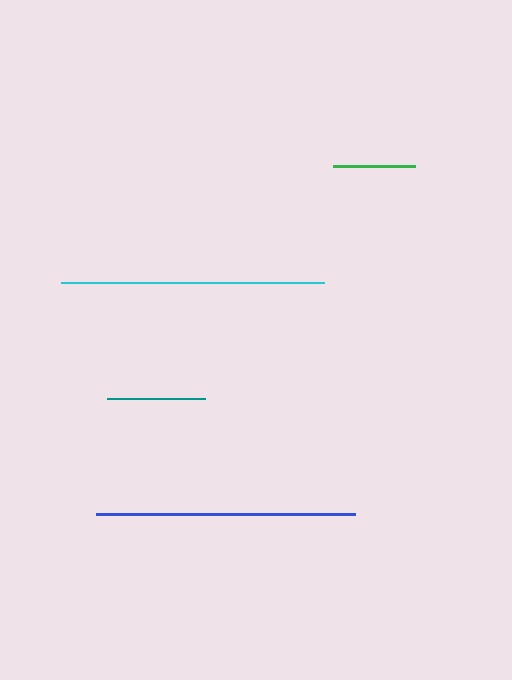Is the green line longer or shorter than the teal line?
The teal line is longer than the green line.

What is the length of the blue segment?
The blue segment is approximately 259 pixels long.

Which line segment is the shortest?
The green line is the shortest at approximately 83 pixels.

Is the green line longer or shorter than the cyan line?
The cyan line is longer than the green line.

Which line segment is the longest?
The cyan line is the longest at approximately 263 pixels.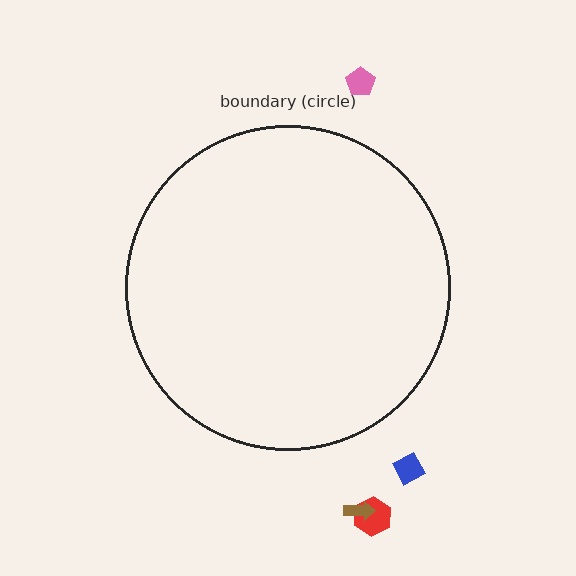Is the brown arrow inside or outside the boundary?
Outside.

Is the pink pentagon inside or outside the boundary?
Outside.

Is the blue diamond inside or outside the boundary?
Outside.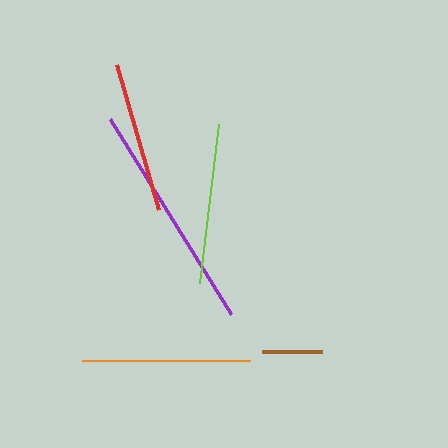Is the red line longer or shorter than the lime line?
The lime line is longer than the red line.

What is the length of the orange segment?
The orange segment is approximately 167 pixels long.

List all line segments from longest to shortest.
From longest to shortest: purple, orange, lime, red, brown.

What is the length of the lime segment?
The lime segment is approximately 160 pixels long.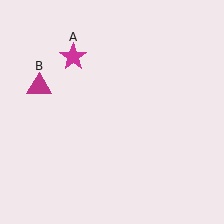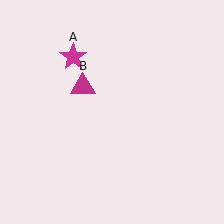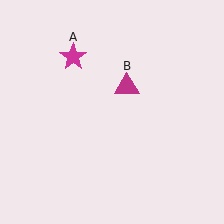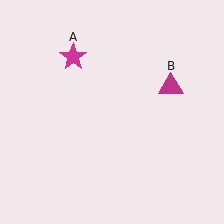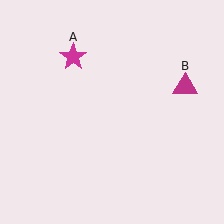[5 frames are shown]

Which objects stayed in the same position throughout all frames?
Magenta star (object A) remained stationary.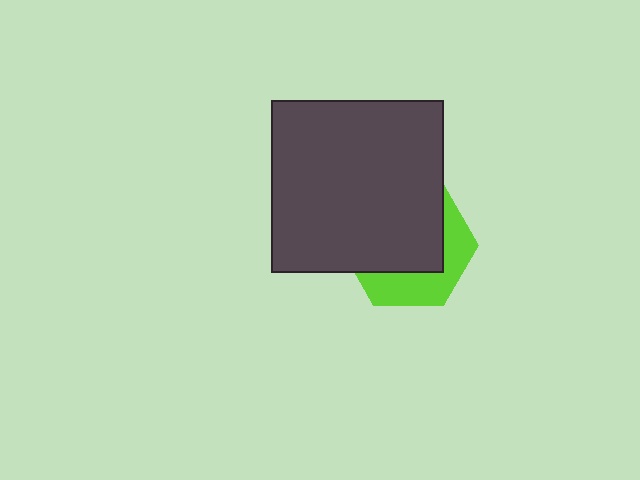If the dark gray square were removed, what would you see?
You would see the complete lime hexagon.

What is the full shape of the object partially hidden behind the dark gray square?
The partially hidden object is a lime hexagon.